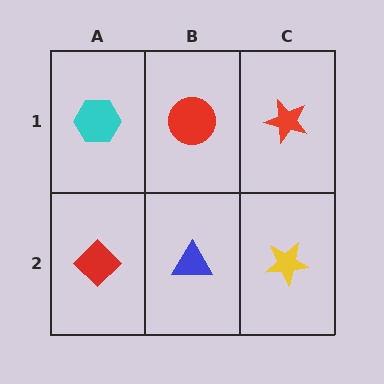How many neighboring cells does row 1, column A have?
2.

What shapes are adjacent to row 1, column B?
A blue triangle (row 2, column B), a cyan hexagon (row 1, column A), a red star (row 1, column C).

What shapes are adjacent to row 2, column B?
A red circle (row 1, column B), a red diamond (row 2, column A), a yellow star (row 2, column C).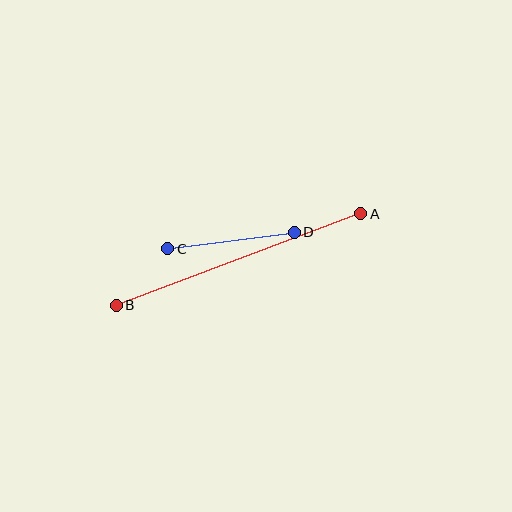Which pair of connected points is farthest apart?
Points A and B are farthest apart.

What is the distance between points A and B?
The distance is approximately 261 pixels.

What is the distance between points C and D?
The distance is approximately 128 pixels.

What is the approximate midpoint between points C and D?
The midpoint is at approximately (231, 241) pixels.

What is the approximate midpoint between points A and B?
The midpoint is at approximately (238, 259) pixels.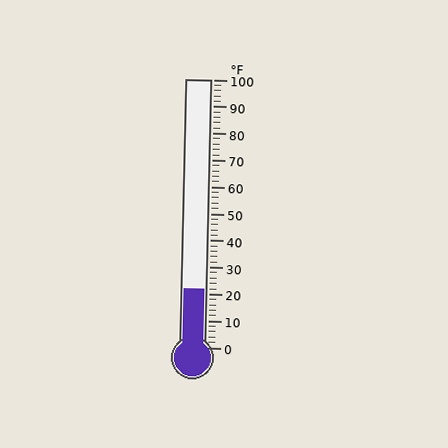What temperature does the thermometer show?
The thermometer shows approximately 22°F.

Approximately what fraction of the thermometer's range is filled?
The thermometer is filled to approximately 20% of its range.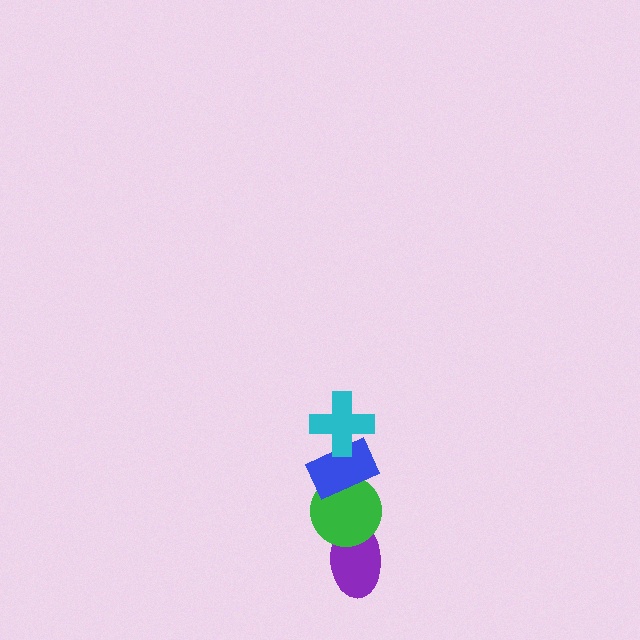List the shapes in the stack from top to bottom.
From top to bottom: the cyan cross, the blue rectangle, the green circle, the purple ellipse.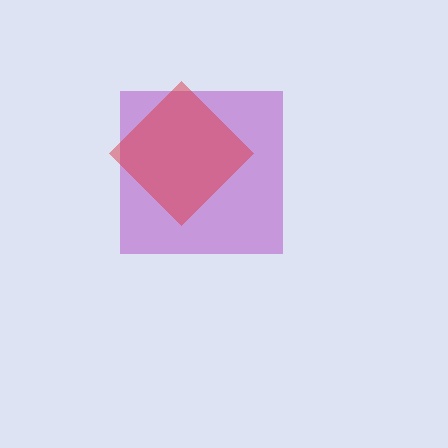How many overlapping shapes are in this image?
There are 2 overlapping shapes in the image.